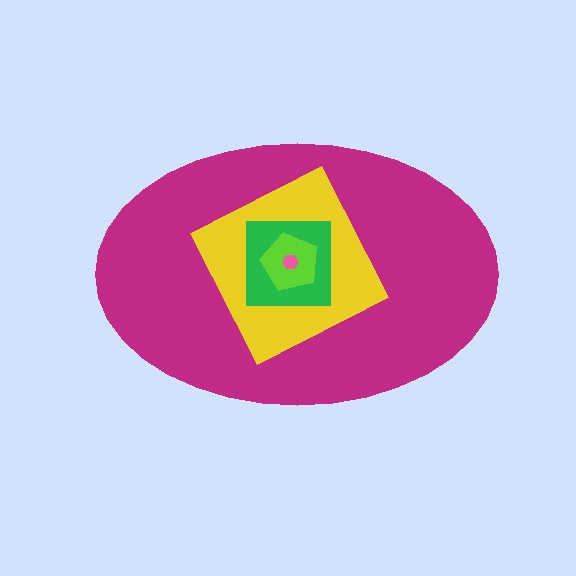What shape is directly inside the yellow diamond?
The green square.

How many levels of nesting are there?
5.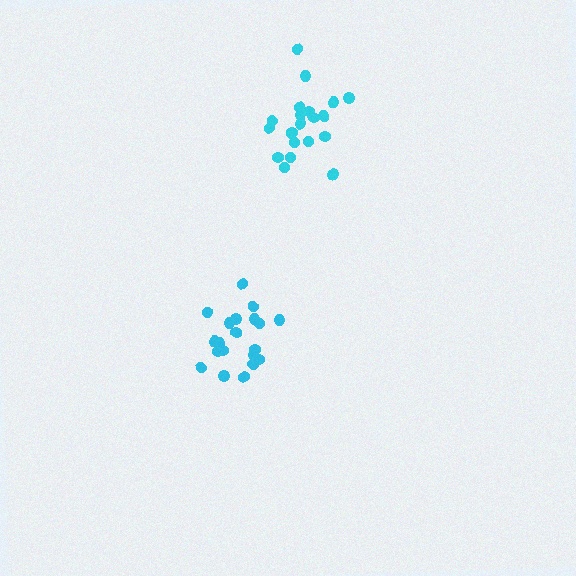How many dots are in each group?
Group 1: 20 dots, Group 2: 21 dots (41 total).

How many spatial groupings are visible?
There are 2 spatial groupings.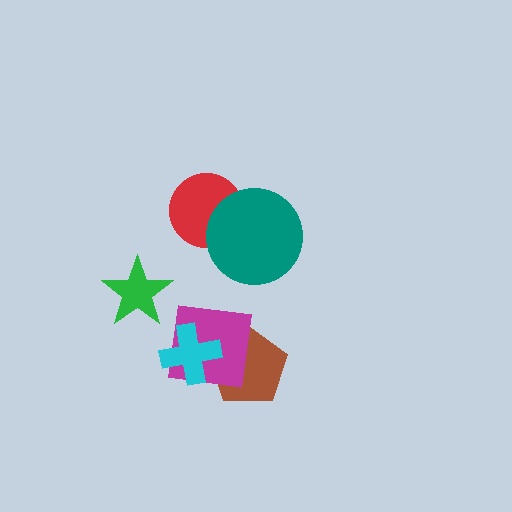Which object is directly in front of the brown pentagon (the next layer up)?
The magenta square is directly in front of the brown pentagon.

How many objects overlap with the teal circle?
1 object overlaps with the teal circle.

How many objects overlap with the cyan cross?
2 objects overlap with the cyan cross.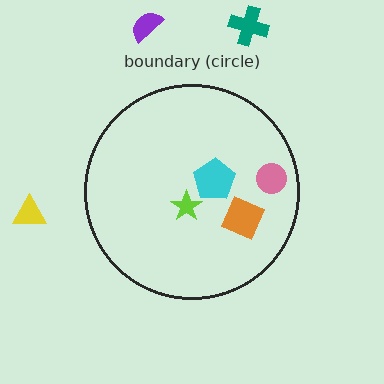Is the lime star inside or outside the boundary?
Inside.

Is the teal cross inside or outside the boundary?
Outside.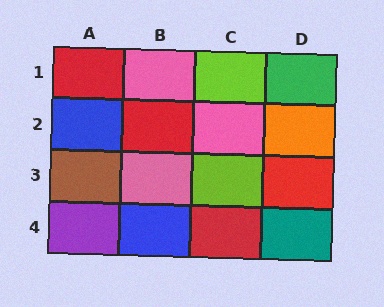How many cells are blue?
2 cells are blue.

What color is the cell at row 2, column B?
Red.